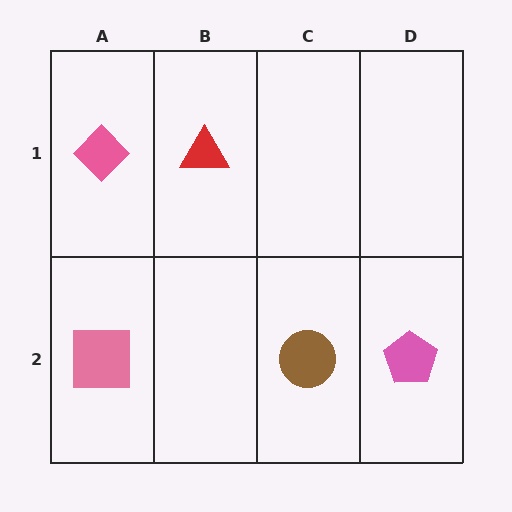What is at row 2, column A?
A pink square.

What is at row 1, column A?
A pink diamond.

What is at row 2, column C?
A brown circle.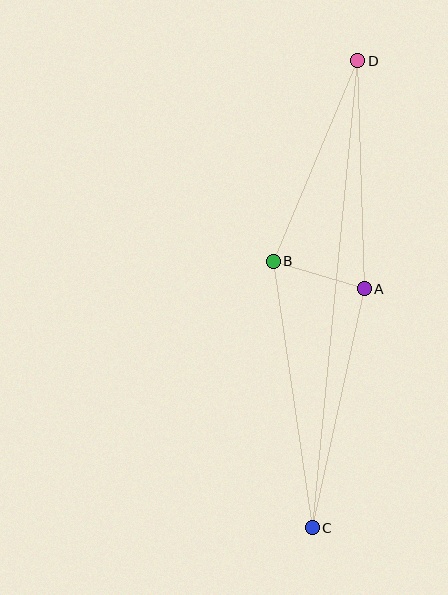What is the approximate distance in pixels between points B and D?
The distance between B and D is approximately 218 pixels.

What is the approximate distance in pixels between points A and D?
The distance between A and D is approximately 228 pixels.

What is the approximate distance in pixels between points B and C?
The distance between B and C is approximately 269 pixels.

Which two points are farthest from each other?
Points C and D are farthest from each other.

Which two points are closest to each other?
Points A and B are closest to each other.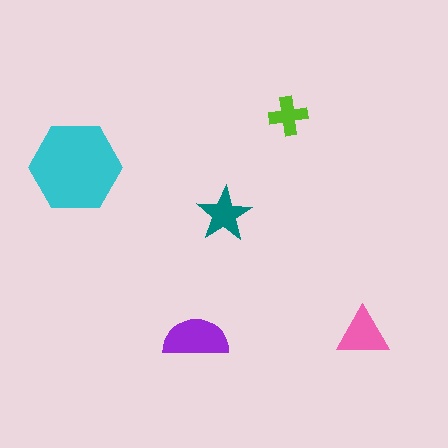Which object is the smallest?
The lime cross.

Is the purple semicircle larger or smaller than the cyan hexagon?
Smaller.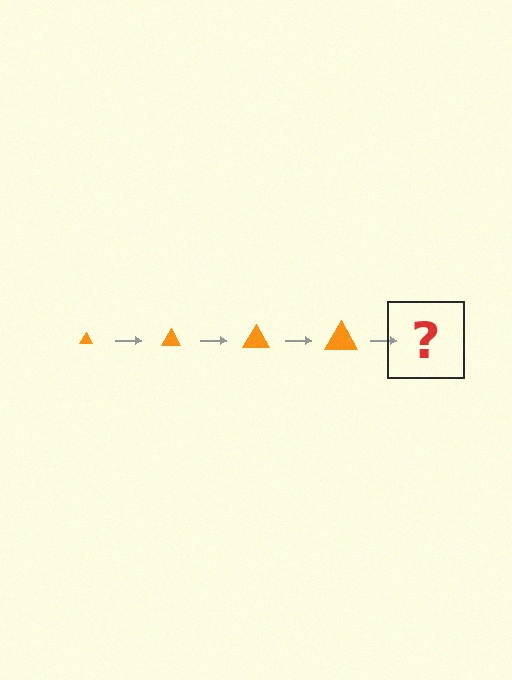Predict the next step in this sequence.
The next step is an orange triangle, larger than the previous one.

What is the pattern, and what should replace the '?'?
The pattern is that the triangle gets progressively larger each step. The '?' should be an orange triangle, larger than the previous one.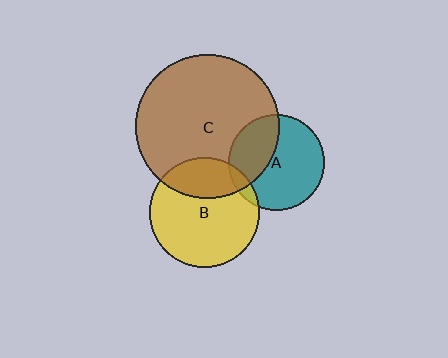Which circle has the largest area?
Circle C (brown).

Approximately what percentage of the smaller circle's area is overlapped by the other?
Approximately 35%.